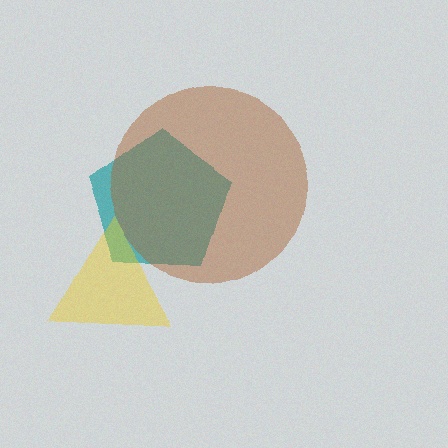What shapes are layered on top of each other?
The layered shapes are: a teal pentagon, a yellow triangle, a brown circle.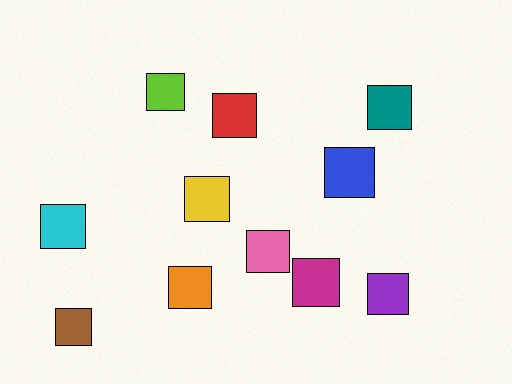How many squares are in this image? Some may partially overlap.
There are 11 squares.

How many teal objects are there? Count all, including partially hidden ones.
There is 1 teal object.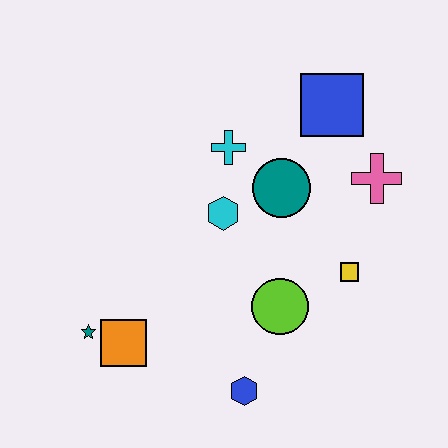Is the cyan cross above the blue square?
No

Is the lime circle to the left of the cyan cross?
No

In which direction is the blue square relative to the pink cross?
The blue square is above the pink cross.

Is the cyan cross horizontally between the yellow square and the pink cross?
No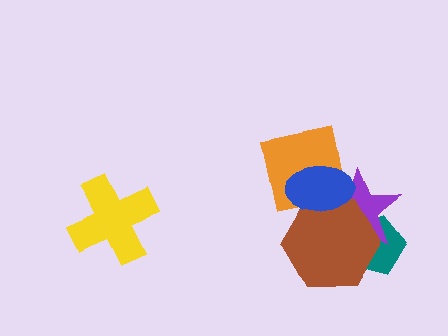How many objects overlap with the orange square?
2 objects overlap with the orange square.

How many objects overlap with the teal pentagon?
2 objects overlap with the teal pentagon.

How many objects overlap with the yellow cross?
0 objects overlap with the yellow cross.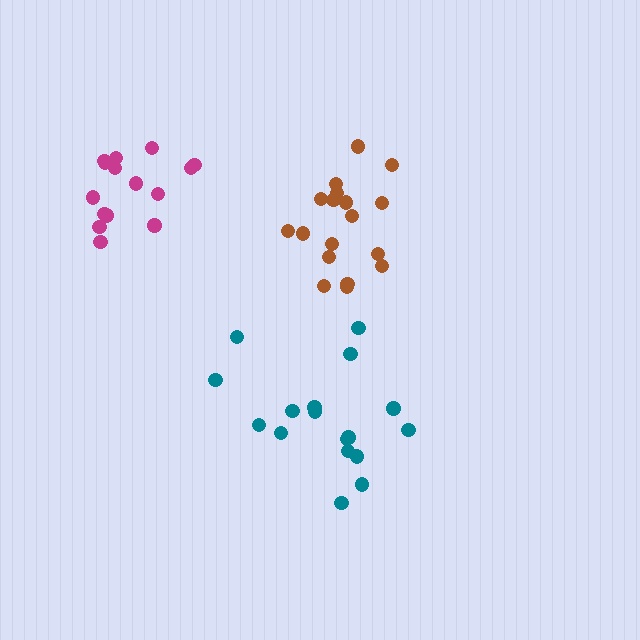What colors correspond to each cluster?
The clusters are colored: teal, magenta, brown.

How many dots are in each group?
Group 1: 17 dots, Group 2: 15 dots, Group 3: 18 dots (50 total).